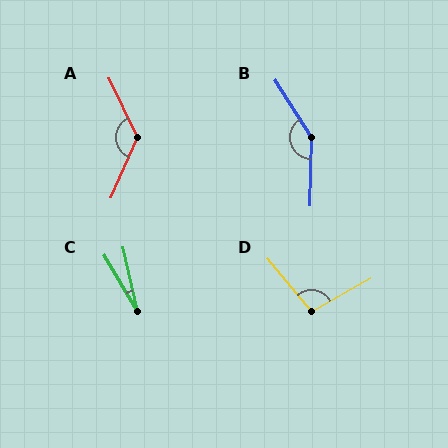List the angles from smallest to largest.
C (18°), D (100°), A (130°), B (146°).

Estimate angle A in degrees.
Approximately 130 degrees.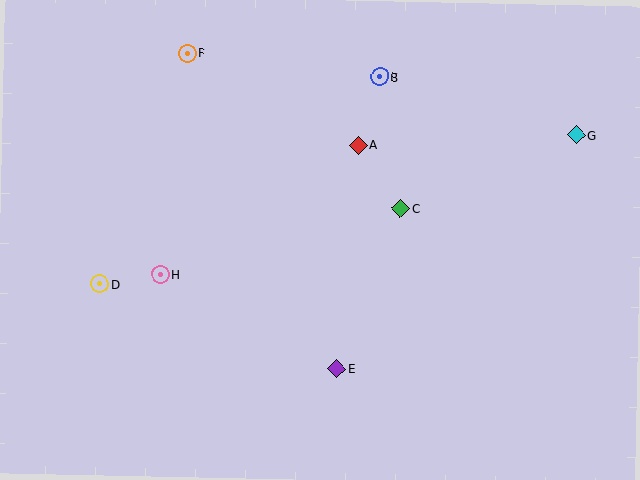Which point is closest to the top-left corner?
Point F is closest to the top-left corner.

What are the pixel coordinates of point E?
Point E is at (337, 369).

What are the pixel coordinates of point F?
Point F is at (187, 54).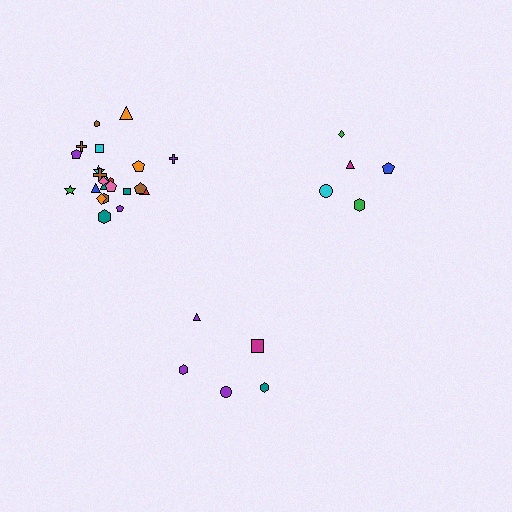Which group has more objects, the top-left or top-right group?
The top-left group.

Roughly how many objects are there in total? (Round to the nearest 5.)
Roughly 30 objects in total.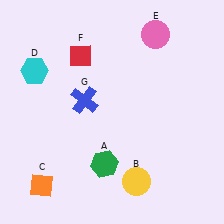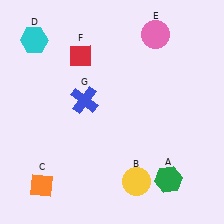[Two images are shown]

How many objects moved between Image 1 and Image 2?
2 objects moved between the two images.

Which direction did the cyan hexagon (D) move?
The cyan hexagon (D) moved up.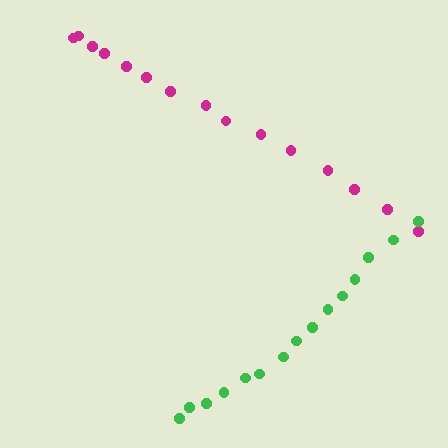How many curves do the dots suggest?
There are 2 distinct paths.